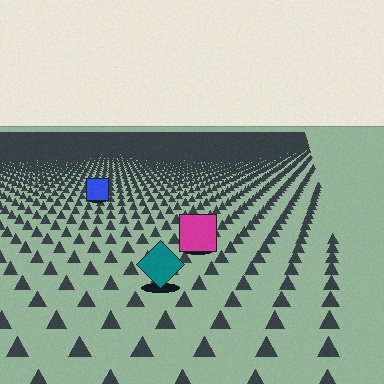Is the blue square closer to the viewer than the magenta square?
No. The magenta square is closer — you can tell from the texture gradient: the ground texture is coarser near it.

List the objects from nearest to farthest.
From nearest to farthest: the teal diamond, the magenta square, the blue square.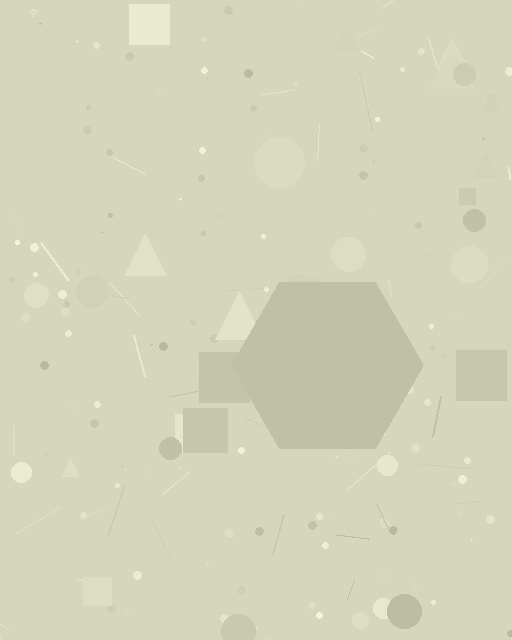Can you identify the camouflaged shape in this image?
The camouflaged shape is a hexagon.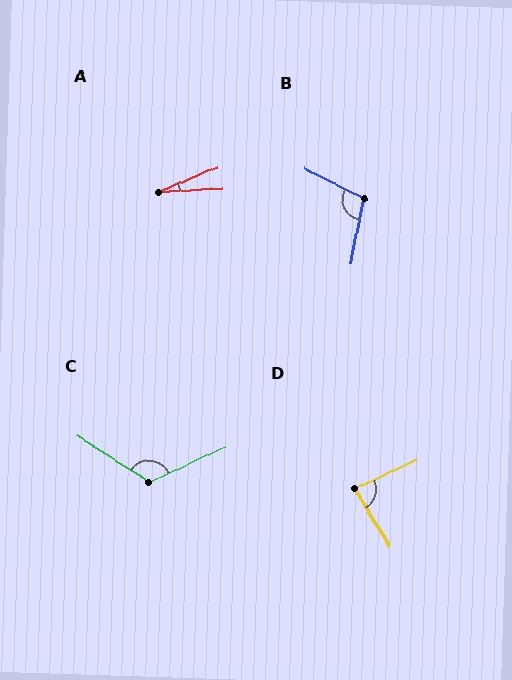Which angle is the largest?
C, at approximately 123 degrees.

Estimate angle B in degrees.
Approximately 105 degrees.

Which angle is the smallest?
A, at approximately 20 degrees.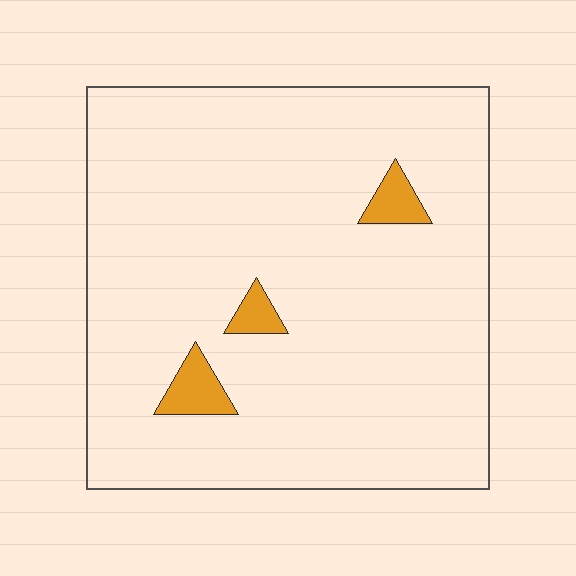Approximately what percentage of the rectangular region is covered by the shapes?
Approximately 5%.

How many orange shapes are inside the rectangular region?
3.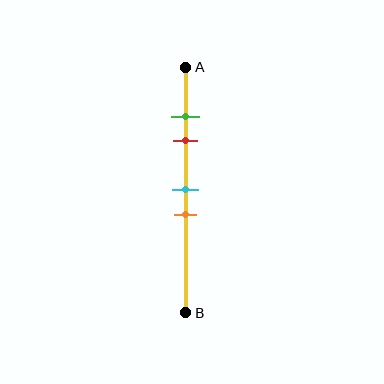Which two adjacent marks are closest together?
The green and red marks are the closest adjacent pair.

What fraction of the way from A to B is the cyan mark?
The cyan mark is approximately 50% (0.5) of the way from A to B.